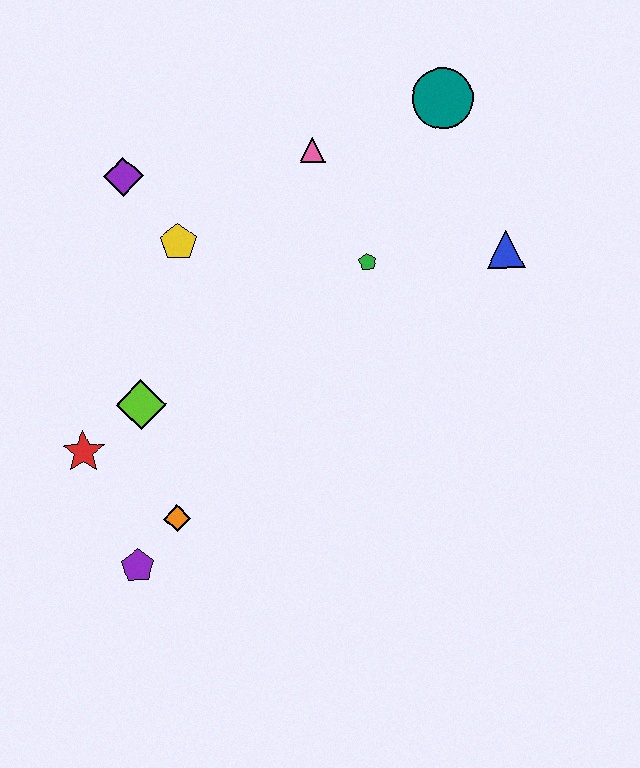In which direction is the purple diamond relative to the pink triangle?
The purple diamond is to the left of the pink triangle.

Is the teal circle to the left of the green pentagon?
No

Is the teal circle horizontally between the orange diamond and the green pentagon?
No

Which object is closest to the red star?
The lime diamond is closest to the red star.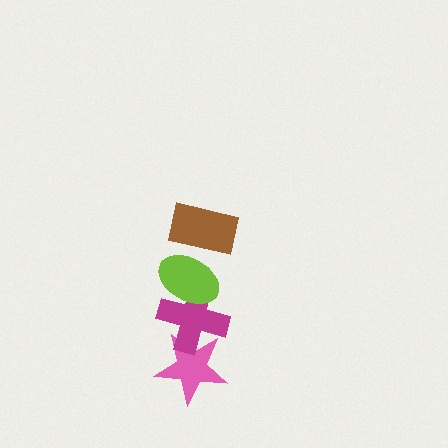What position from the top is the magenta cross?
The magenta cross is 3rd from the top.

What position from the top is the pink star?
The pink star is 4th from the top.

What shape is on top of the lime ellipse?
The brown rectangle is on top of the lime ellipse.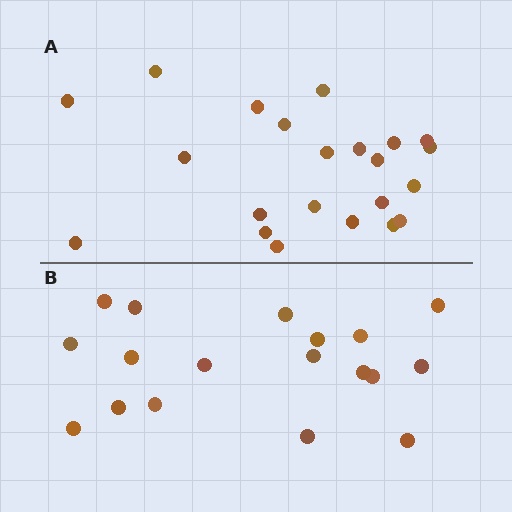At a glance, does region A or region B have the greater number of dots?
Region A (the top region) has more dots.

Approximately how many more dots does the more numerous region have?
Region A has about 4 more dots than region B.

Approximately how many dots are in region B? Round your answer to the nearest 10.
About 20 dots. (The exact count is 18, which rounds to 20.)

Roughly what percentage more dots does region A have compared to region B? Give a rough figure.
About 20% more.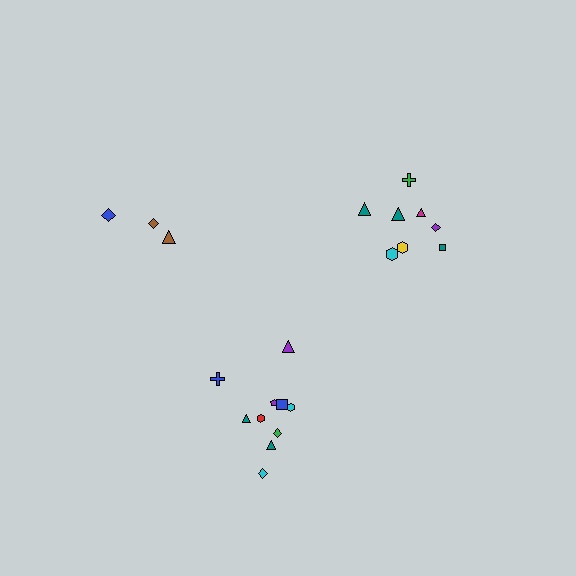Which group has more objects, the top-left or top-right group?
The top-right group.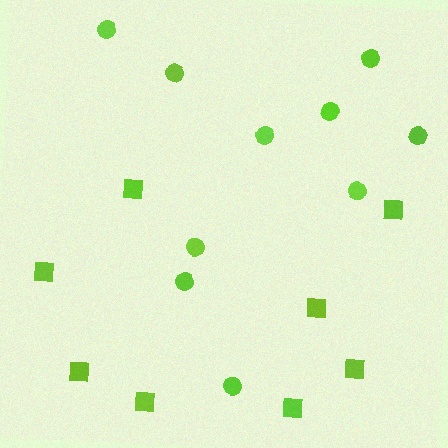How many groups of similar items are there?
There are 2 groups: one group of squares (8) and one group of circles (10).